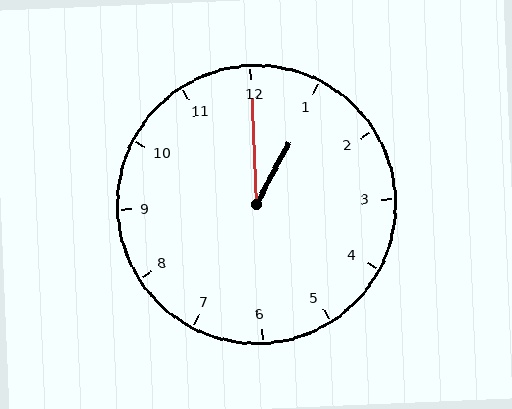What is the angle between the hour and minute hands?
Approximately 30 degrees.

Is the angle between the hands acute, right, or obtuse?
It is acute.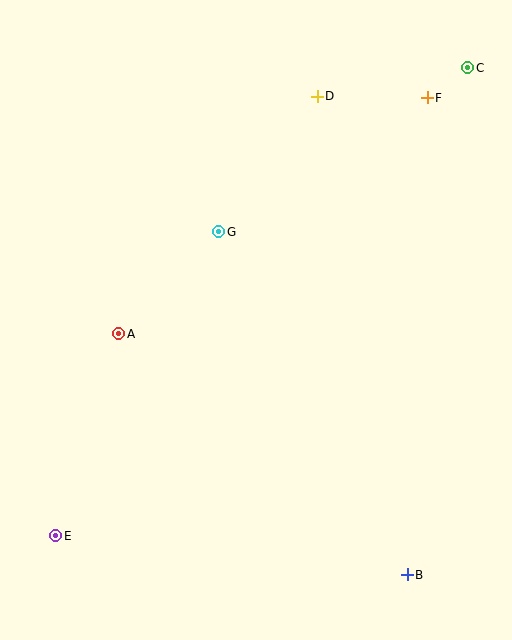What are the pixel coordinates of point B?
Point B is at (407, 575).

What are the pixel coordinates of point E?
Point E is at (56, 536).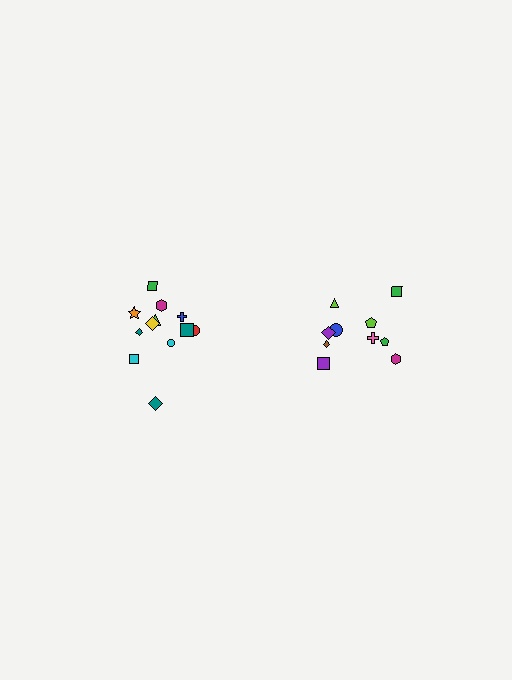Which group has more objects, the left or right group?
The left group.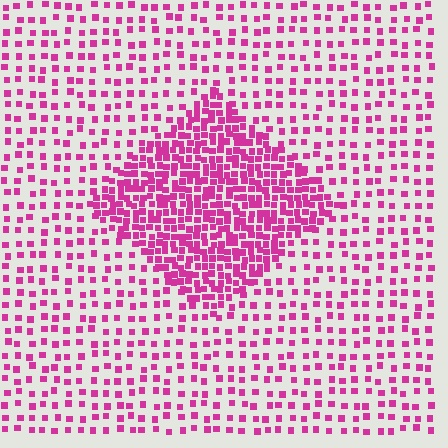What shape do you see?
I see a diamond.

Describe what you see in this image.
The image contains small magenta elements arranged at two different densities. A diamond-shaped region is visible where the elements are more densely packed than the surrounding area.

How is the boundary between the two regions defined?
The boundary is defined by a change in element density (approximately 2.6x ratio). All elements are the same color, size, and shape.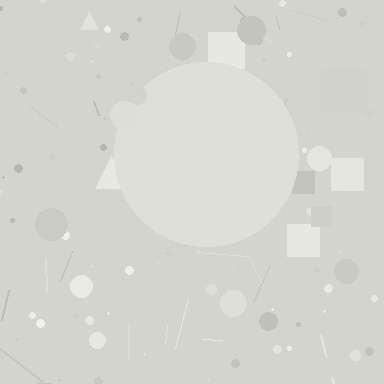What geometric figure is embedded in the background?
A circle is embedded in the background.